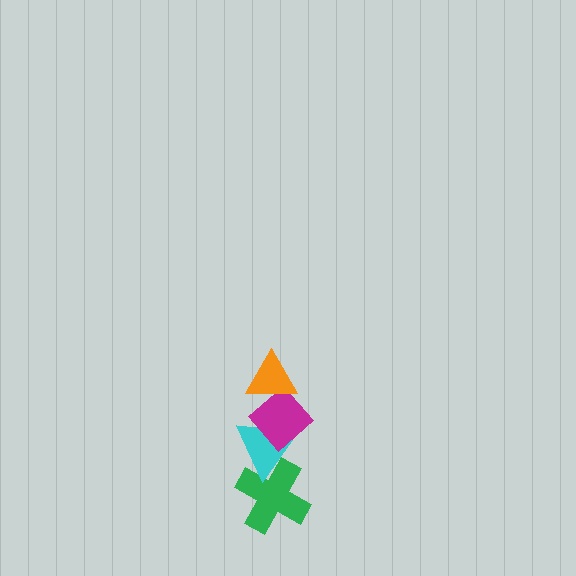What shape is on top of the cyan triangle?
The magenta diamond is on top of the cyan triangle.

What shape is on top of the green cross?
The cyan triangle is on top of the green cross.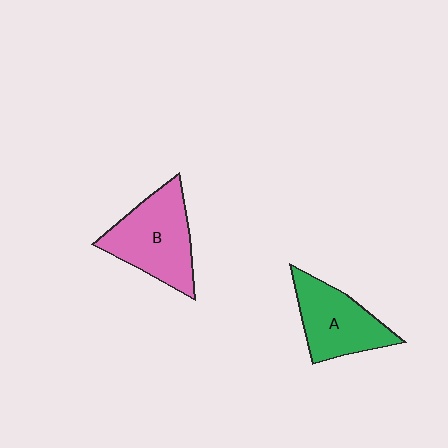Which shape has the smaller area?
Shape A (green).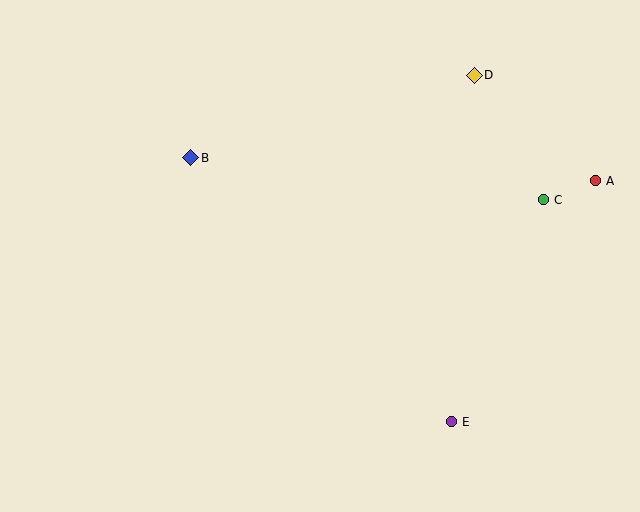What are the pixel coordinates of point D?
Point D is at (474, 75).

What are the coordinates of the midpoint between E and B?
The midpoint between E and B is at (321, 290).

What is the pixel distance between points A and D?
The distance between A and D is 161 pixels.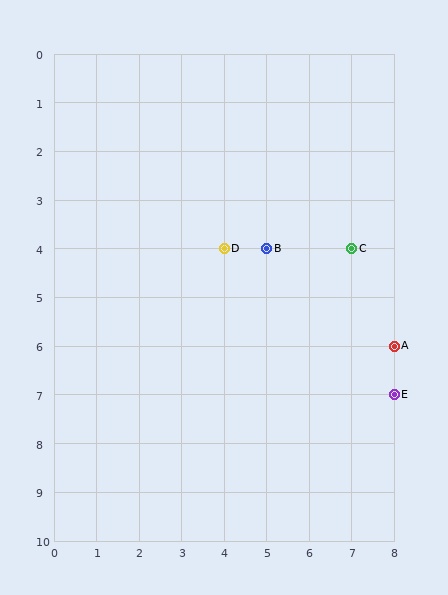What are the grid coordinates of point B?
Point B is at grid coordinates (5, 4).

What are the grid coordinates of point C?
Point C is at grid coordinates (7, 4).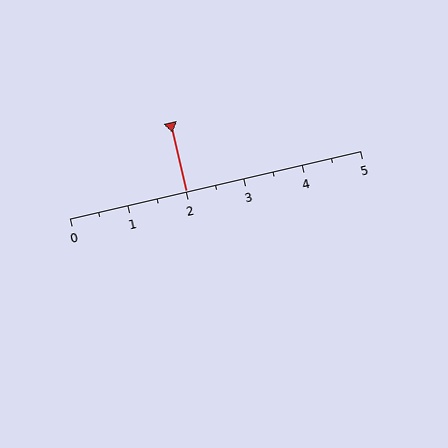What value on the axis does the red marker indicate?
The marker indicates approximately 2.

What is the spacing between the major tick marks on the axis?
The major ticks are spaced 1 apart.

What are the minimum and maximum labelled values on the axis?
The axis runs from 0 to 5.